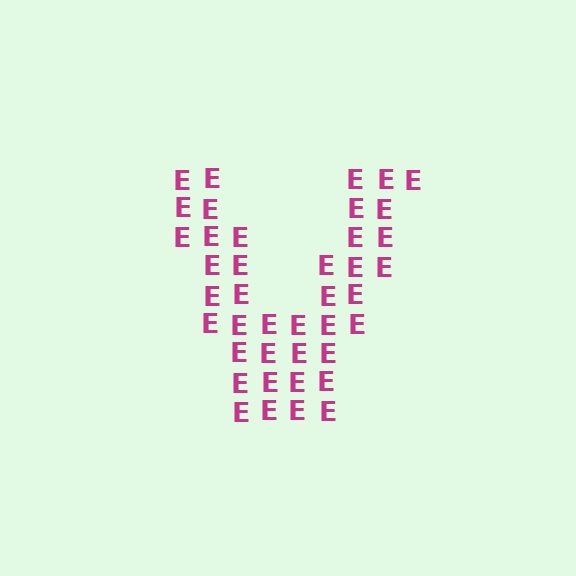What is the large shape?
The large shape is the letter V.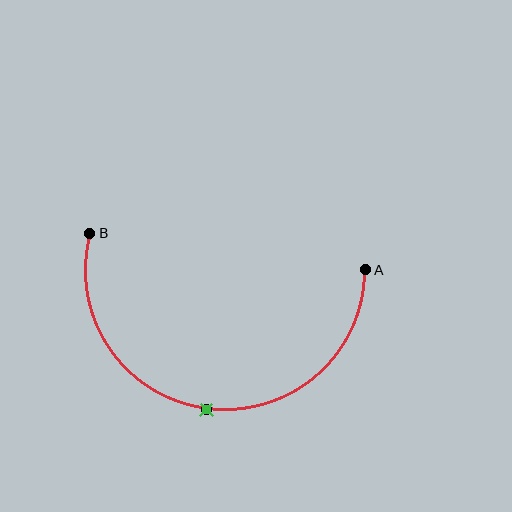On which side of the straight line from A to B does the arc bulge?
The arc bulges below the straight line connecting A and B.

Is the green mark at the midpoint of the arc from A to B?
Yes. The green mark lies on the arc at equal arc-length from both A and B — it is the arc midpoint.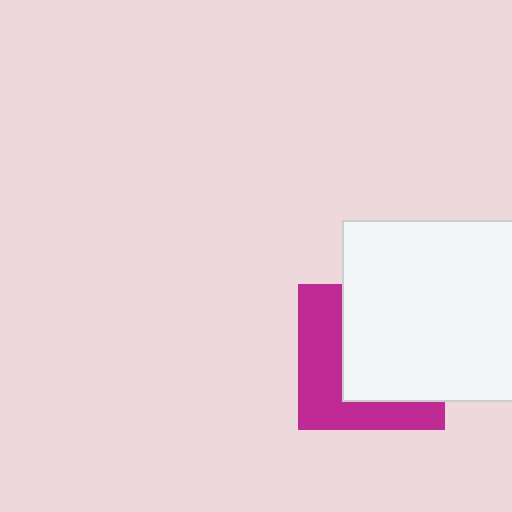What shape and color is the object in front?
The object in front is a white rectangle.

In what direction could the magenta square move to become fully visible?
The magenta square could move toward the lower-left. That would shift it out from behind the white rectangle entirely.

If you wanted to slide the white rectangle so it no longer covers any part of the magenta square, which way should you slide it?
Slide it toward the upper-right — that is the most direct way to separate the two shapes.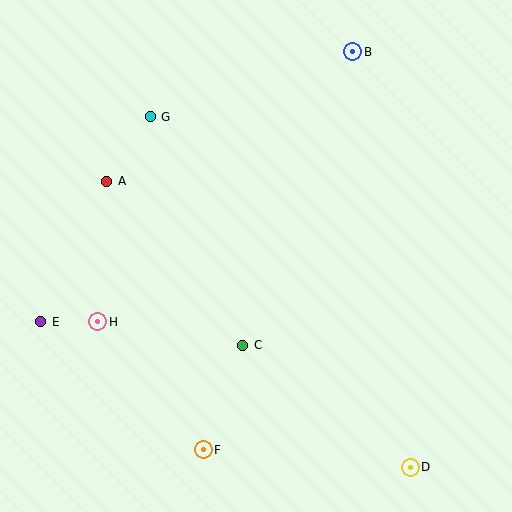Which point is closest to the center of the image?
Point C at (243, 345) is closest to the center.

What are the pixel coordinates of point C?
Point C is at (243, 345).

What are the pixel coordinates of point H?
Point H is at (98, 322).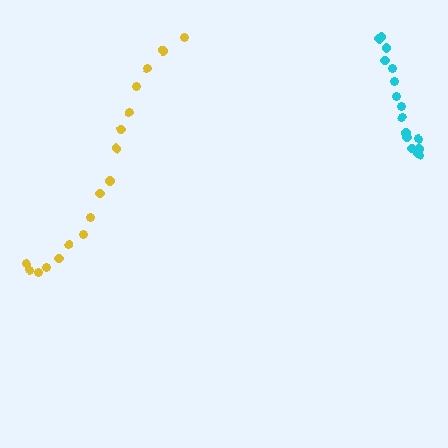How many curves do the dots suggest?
There are 2 distinct paths.